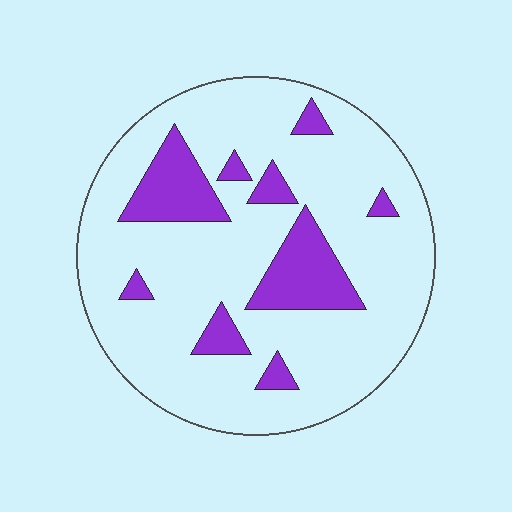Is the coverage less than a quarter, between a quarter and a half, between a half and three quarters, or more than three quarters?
Less than a quarter.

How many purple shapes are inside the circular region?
9.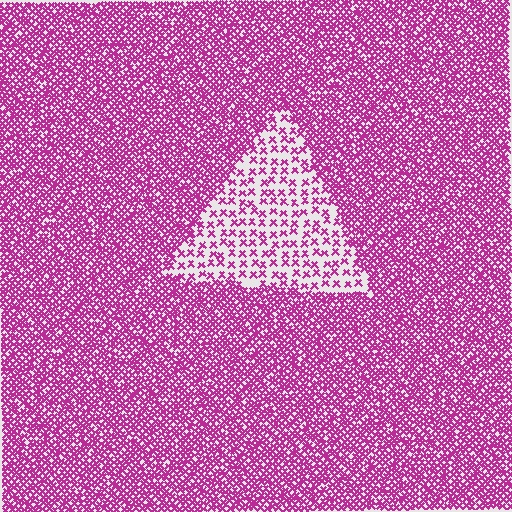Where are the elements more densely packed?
The elements are more densely packed outside the triangle boundary.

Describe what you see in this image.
The image contains small magenta elements arranged at two different densities. A triangle-shaped region is visible where the elements are less densely packed than the surrounding area.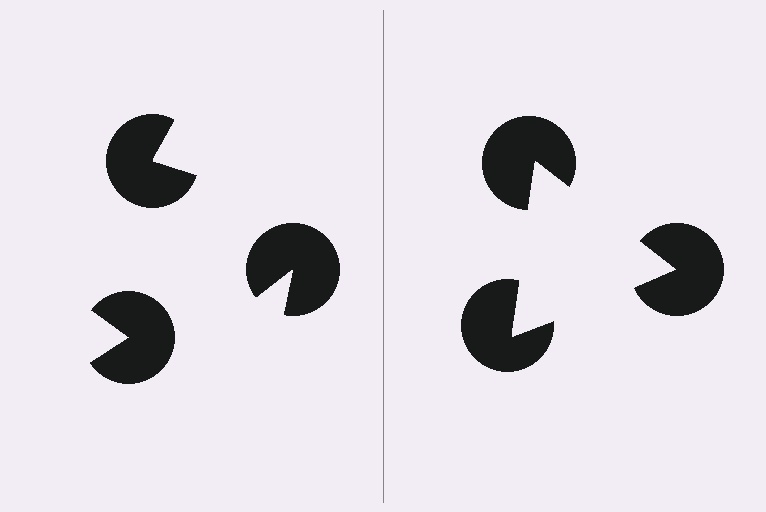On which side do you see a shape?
An illusory triangle appears on the right side. On the left side the wedge cuts are rotated, so no coherent shape forms.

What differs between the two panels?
The pac-man discs are positioned identically on both sides; only the wedge orientations differ. On the right they align to a triangle; on the left they are misaligned.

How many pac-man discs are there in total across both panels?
6 — 3 on each side.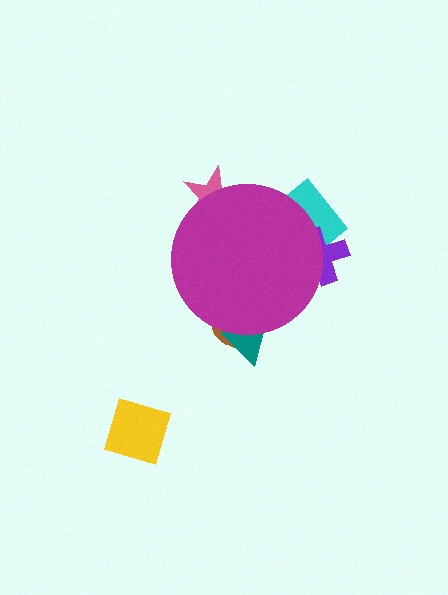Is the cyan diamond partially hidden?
Yes, the cyan diamond is partially hidden behind the magenta circle.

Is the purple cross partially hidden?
Yes, the purple cross is partially hidden behind the magenta circle.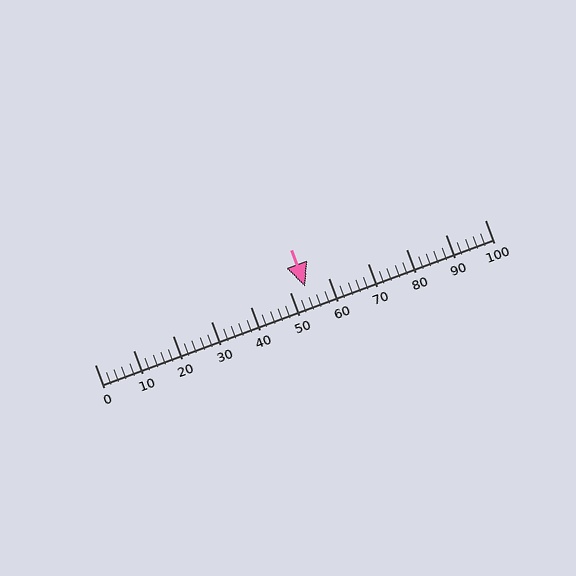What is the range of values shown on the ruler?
The ruler shows values from 0 to 100.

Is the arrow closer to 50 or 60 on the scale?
The arrow is closer to 50.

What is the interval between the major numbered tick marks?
The major tick marks are spaced 10 units apart.